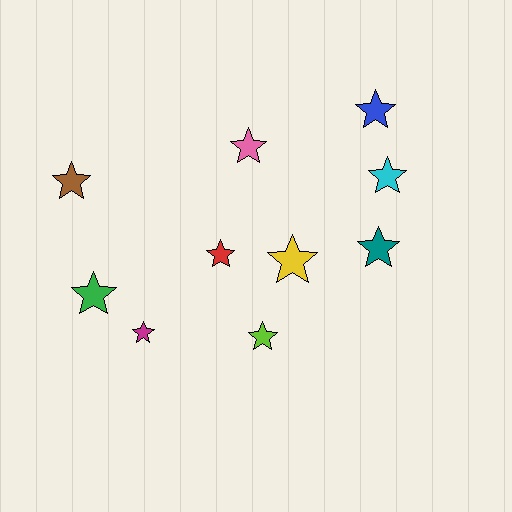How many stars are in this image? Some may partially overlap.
There are 10 stars.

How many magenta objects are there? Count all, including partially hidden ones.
There is 1 magenta object.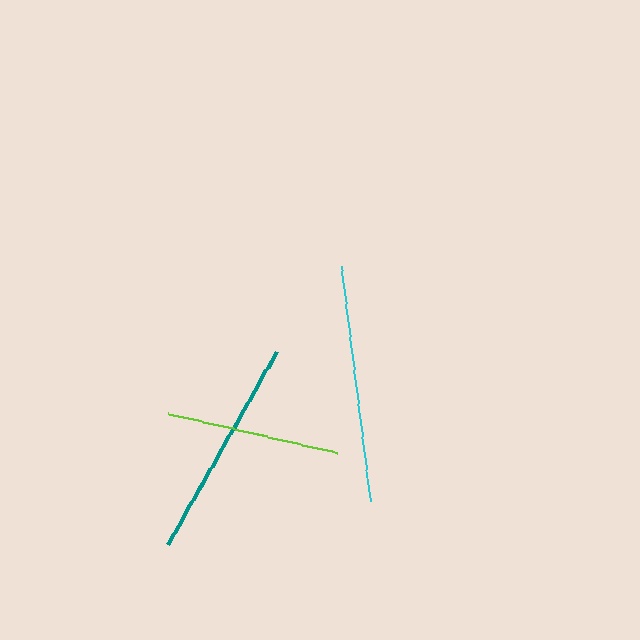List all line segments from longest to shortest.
From longest to shortest: cyan, teal, lime.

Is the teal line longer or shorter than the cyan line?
The cyan line is longer than the teal line.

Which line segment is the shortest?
The lime line is the shortest at approximately 173 pixels.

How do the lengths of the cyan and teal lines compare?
The cyan and teal lines are approximately the same length.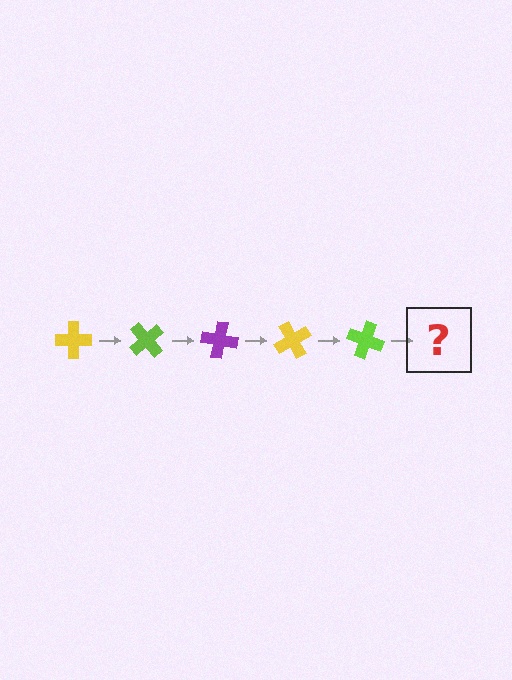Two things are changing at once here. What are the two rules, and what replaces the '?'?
The two rules are that it rotates 50 degrees each step and the color cycles through yellow, lime, and purple. The '?' should be a purple cross, rotated 250 degrees from the start.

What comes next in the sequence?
The next element should be a purple cross, rotated 250 degrees from the start.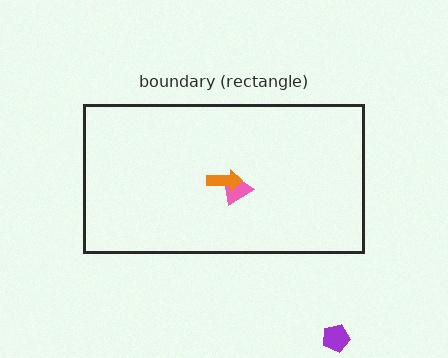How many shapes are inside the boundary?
2 inside, 1 outside.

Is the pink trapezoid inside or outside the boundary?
Inside.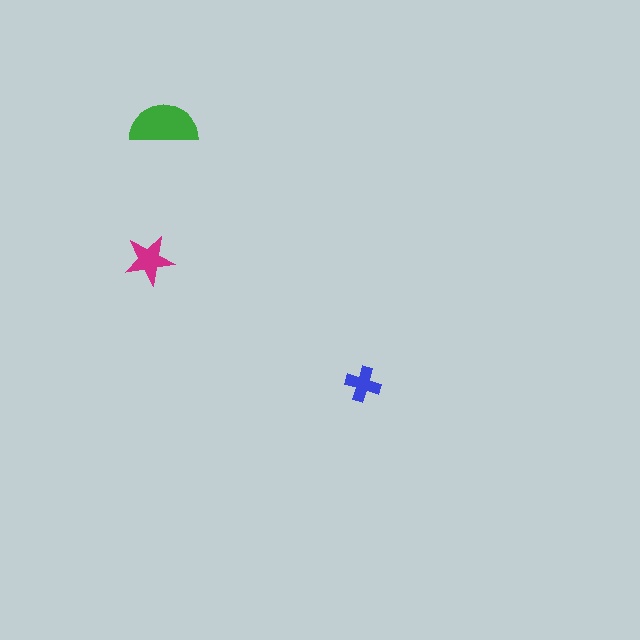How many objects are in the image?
There are 3 objects in the image.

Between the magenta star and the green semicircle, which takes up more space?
The green semicircle.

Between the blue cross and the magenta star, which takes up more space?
The magenta star.